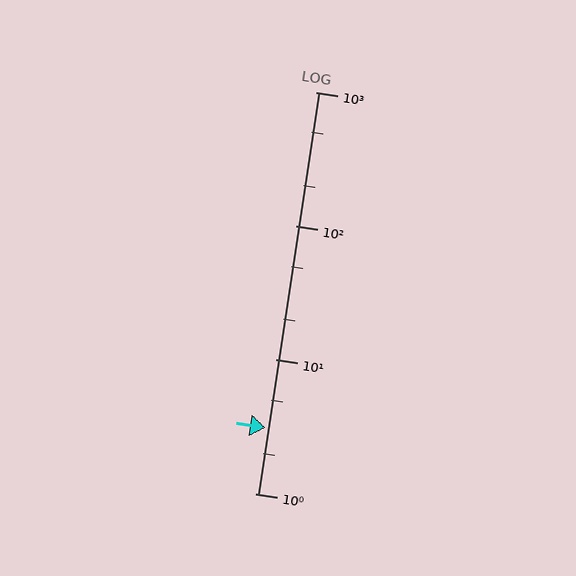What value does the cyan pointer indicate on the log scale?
The pointer indicates approximately 3.1.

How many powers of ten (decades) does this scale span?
The scale spans 3 decades, from 1 to 1000.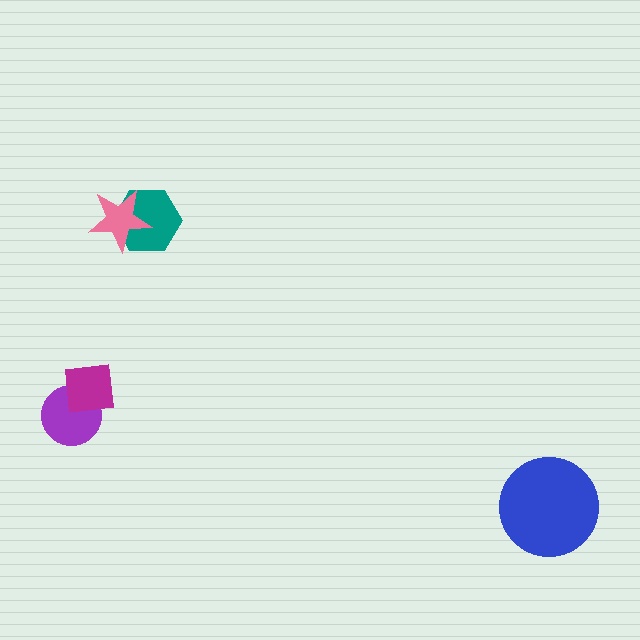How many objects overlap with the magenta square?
1 object overlaps with the magenta square.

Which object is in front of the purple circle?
The magenta square is in front of the purple circle.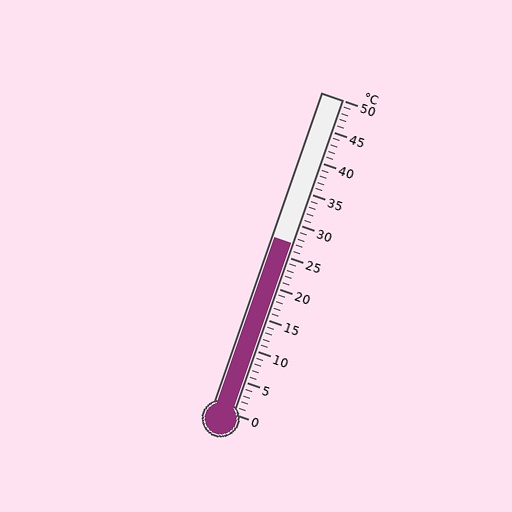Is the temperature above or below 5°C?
The temperature is above 5°C.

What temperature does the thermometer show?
The thermometer shows approximately 27°C.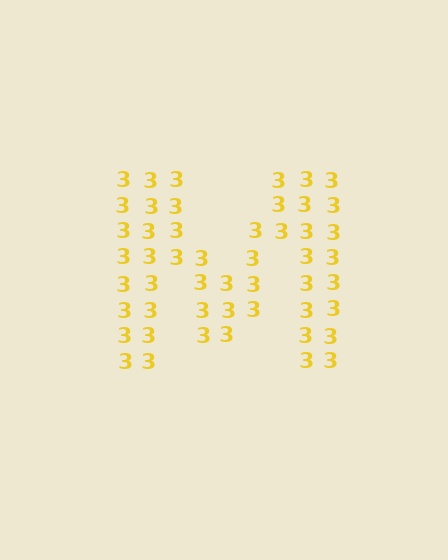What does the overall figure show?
The overall figure shows the letter M.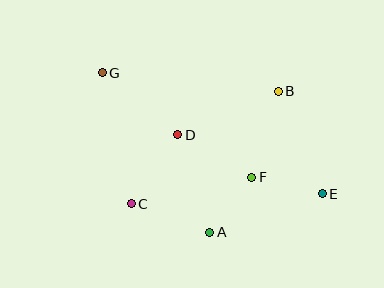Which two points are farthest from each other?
Points E and G are farthest from each other.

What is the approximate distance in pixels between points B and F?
The distance between B and F is approximately 90 pixels.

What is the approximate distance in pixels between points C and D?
The distance between C and D is approximately 83 pixels.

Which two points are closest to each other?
Points A and F are closest to each other.